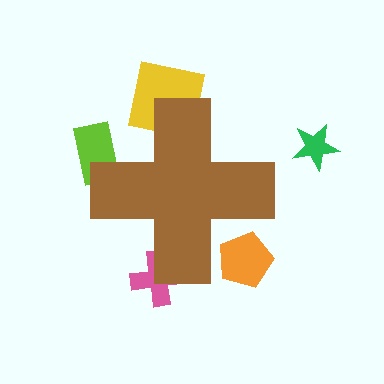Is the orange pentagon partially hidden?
Yes, the orange pentagon is partially hidden behind the brown cross.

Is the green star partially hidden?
No, the green star is fully visible.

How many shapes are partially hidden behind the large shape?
4 shapes are partially hidden.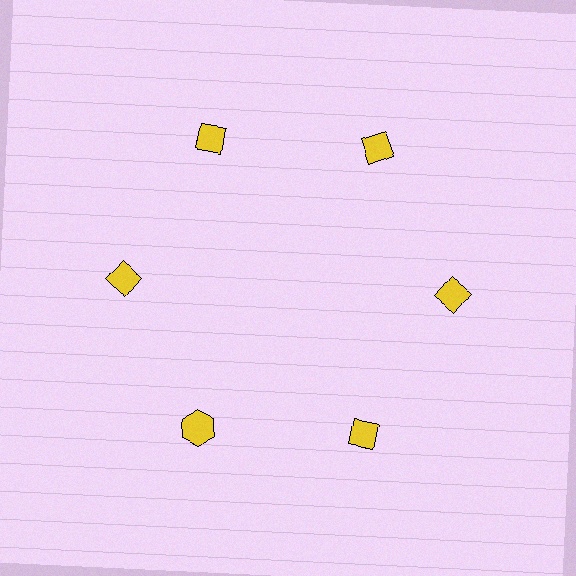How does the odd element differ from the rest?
It has a different shape: hexagon instead of diamond.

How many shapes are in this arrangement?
There are 6 shapes arranged in a ring pattern.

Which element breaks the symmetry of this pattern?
The yellow hexagon at roughly the 7 o'clock position breaks the symmetry. All other shapes are yellow diamonds.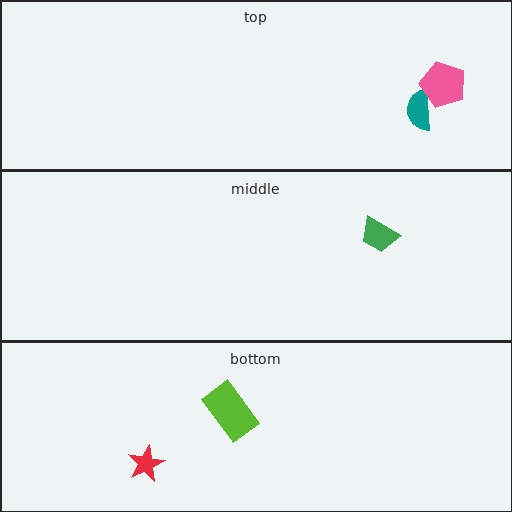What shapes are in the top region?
The teal semicircle, the pink pentagon.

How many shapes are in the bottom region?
2.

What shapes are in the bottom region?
The lime rectangle, the red star.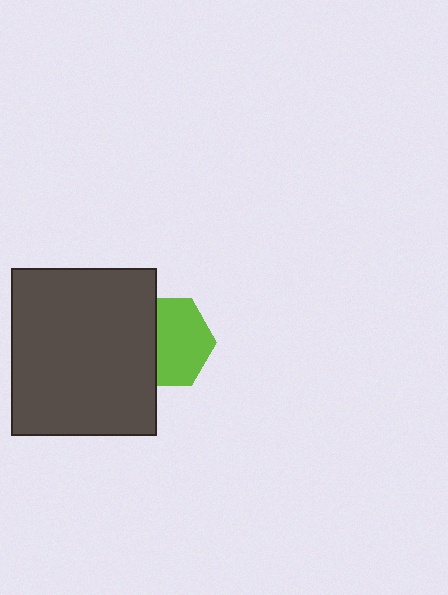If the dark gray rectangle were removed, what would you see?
You would see the complete lime hexagon.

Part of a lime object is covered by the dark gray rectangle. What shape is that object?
It is a hexagon.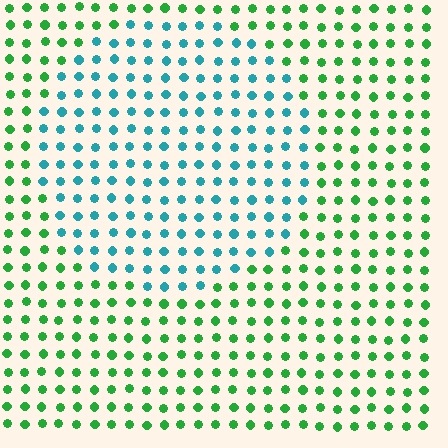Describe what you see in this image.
The image is filled with small green elements in a uniform arrangement. A circle-shaped region is visible where the elements are tinted to a slightly different hue, forming a subtle color boundary.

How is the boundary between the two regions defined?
The boundary is defined purely by a slight shift in hue (about 54 degrees). Spacing, size, and orientation are identical on both sides.